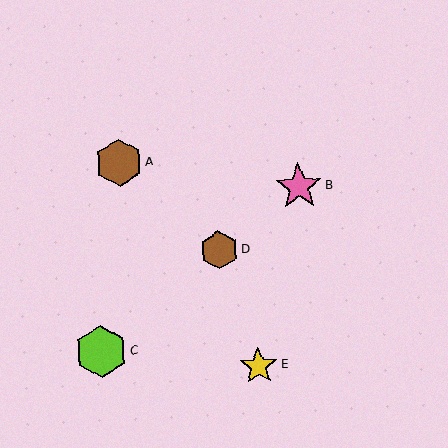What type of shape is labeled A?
Shape A is a brown hexagon.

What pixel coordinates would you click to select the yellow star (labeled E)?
Click at (258, 366) to select the yellow star E.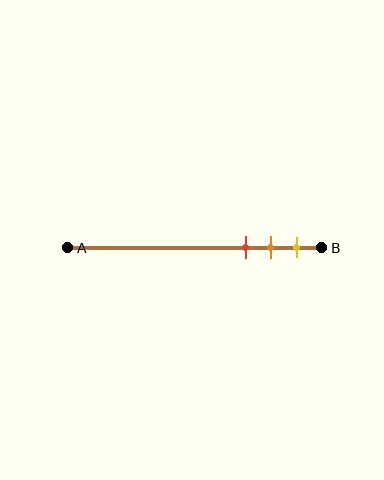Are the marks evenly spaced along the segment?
Yes, the marks are approximately evenly spaced.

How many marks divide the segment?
There are 3 marks dividing the segment.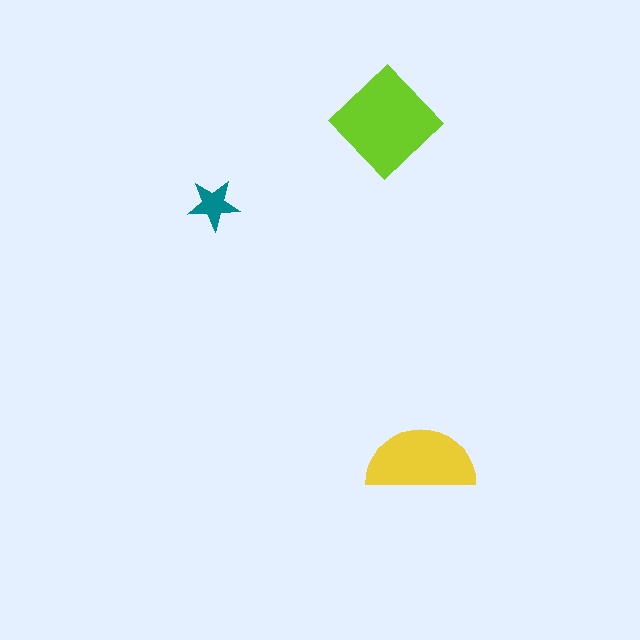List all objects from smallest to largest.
The teal star, the yellow semicircle, the lime diamond.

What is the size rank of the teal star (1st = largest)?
3rd.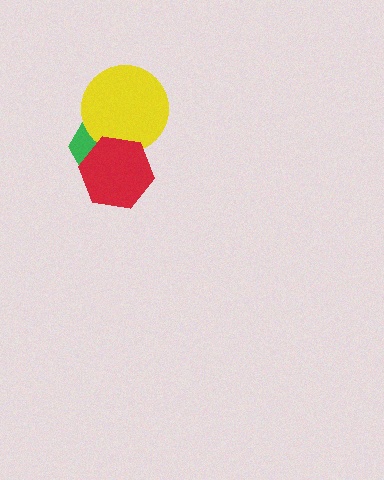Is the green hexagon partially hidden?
Yes, it is partially covered by another shape.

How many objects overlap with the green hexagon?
2 objects overlap with the green hexagon.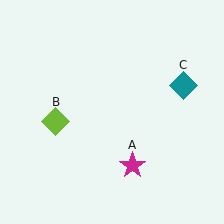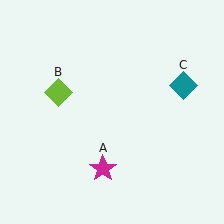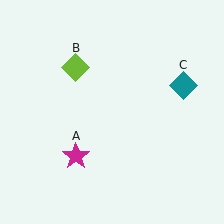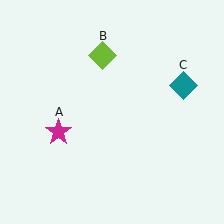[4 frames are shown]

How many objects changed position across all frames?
2 objects changed position: magenta star (object A), lime diamond (object B).